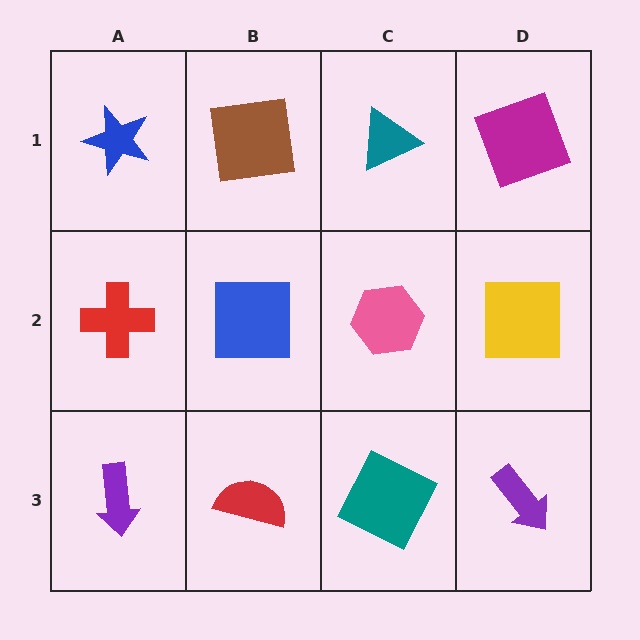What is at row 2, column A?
A red cross.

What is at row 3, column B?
A red semicircle.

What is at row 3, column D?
A purple arrow.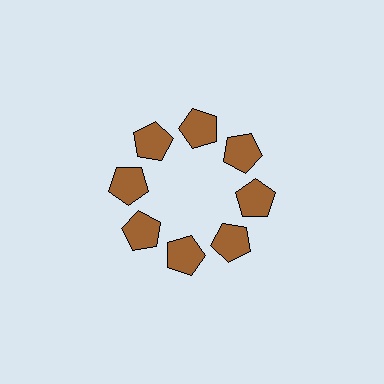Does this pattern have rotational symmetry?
Yes, this pattern has 8-fold rotational symmetry. It looks the same after rotating 45 degrees around the center.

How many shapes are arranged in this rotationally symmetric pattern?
There are 8 shapes, arranged in 8 groups of 1.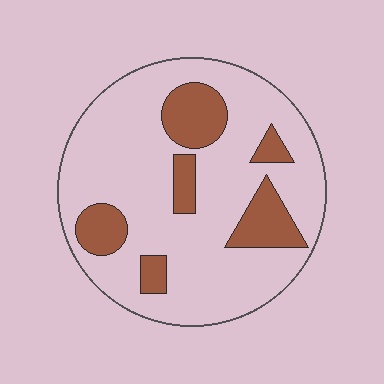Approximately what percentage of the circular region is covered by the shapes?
Approximately 20%.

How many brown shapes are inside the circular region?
6.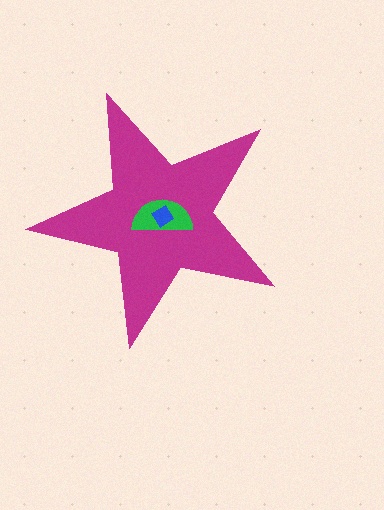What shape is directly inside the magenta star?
The green semicircle.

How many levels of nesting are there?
3.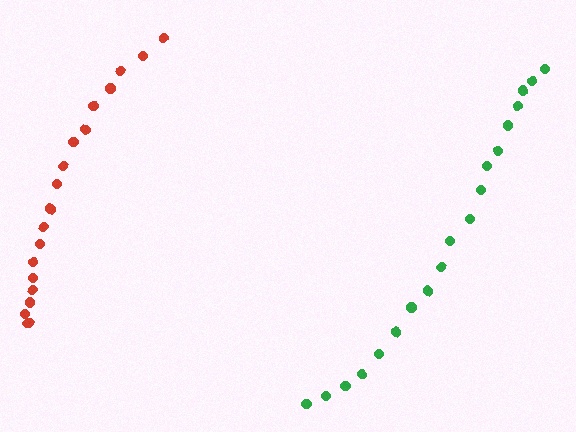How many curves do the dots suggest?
There are 2 distinct paths.